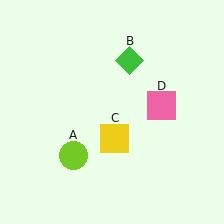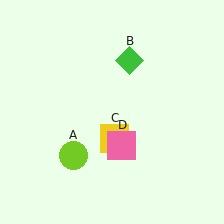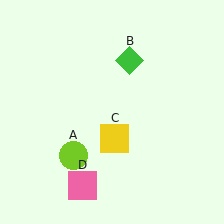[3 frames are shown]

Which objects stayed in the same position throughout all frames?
Lime circle (object A) and green diamond (object B) and yellow square (object C) remained stationary.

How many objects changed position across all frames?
1 object changed position: pink square (object D).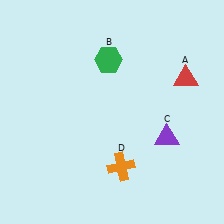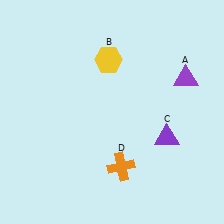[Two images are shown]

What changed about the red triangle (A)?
In Image 1, A is red. In Image 2, it changed to purple.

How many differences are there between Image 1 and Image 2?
There are 2 differences between the two images.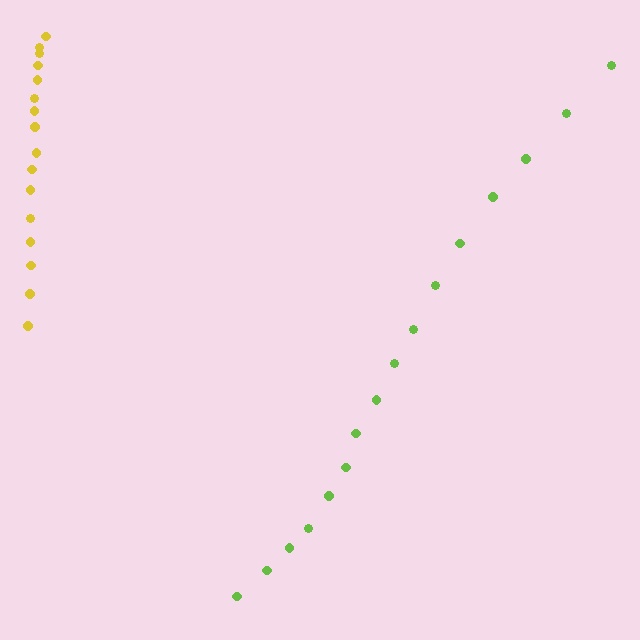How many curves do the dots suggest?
There are 2 distinct paths.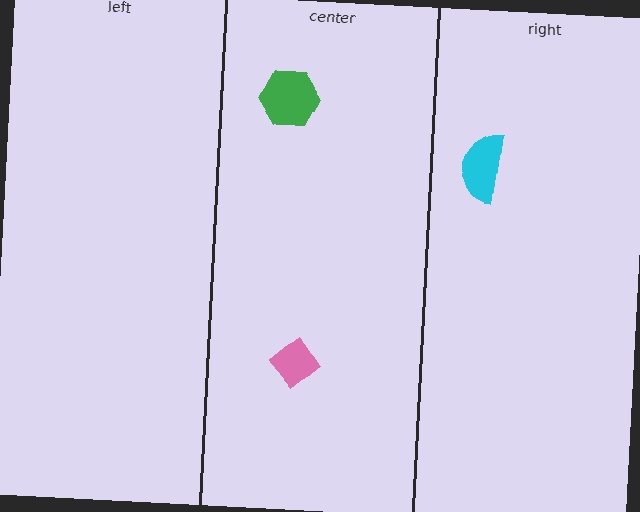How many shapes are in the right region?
1.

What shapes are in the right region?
The cyan semicircle.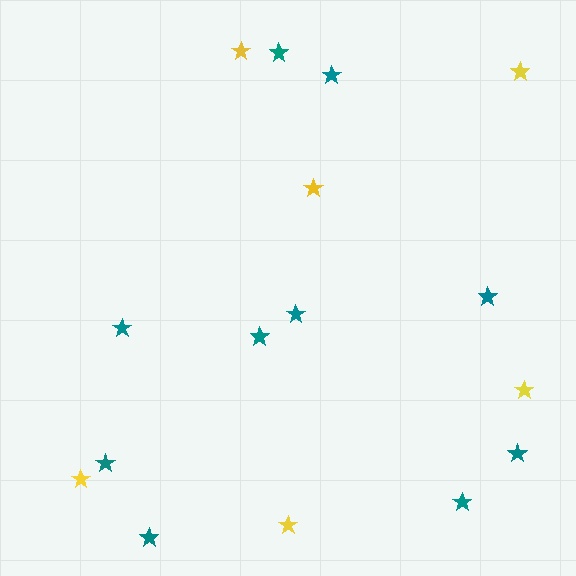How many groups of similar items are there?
There are 2 groups: one group of teal stars (10) and one group of yellow stars (6).